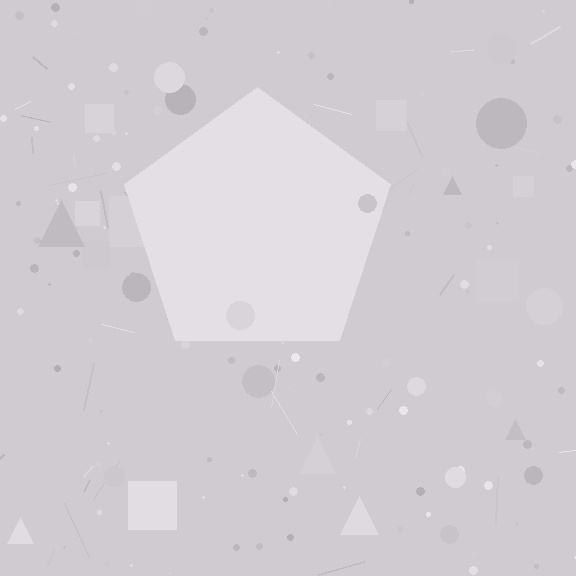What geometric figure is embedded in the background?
A pentagon is embedded in the background.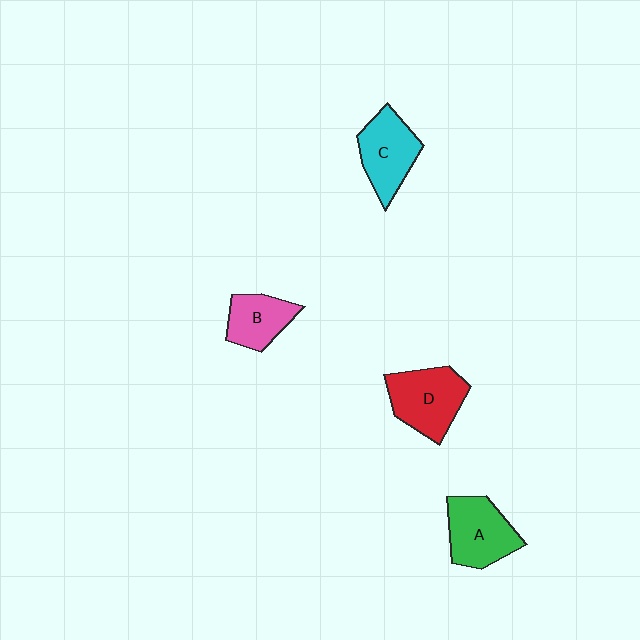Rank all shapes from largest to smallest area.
From largest to smallest: D (red), A (green), C (cyan), B (pink).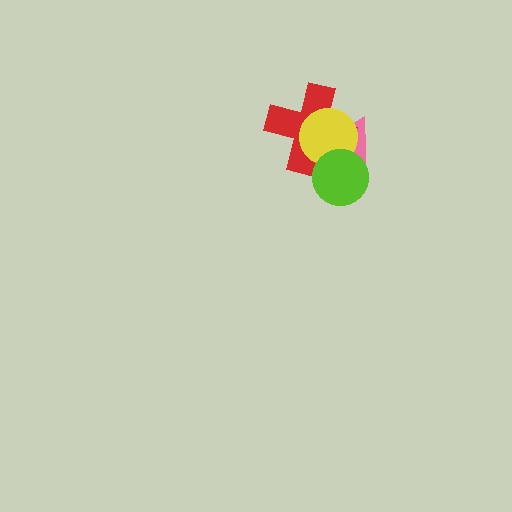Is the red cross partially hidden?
Yes, it is partially covered by another shape.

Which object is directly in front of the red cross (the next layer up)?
The yellow circle is directly in front of the red cross.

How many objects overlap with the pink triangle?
3 objects overlap with the pink triangle.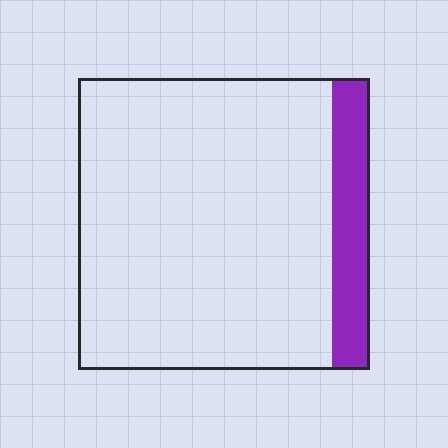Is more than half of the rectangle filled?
No.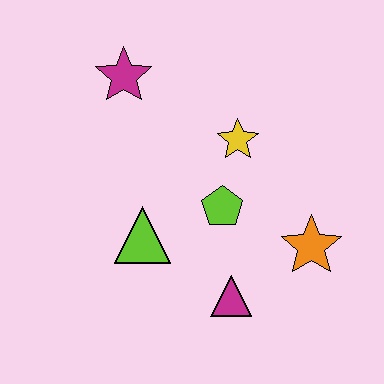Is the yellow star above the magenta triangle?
Yes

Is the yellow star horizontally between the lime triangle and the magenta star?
No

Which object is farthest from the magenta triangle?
The magenta star is farthest from the magenta triangle.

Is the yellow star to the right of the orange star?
No